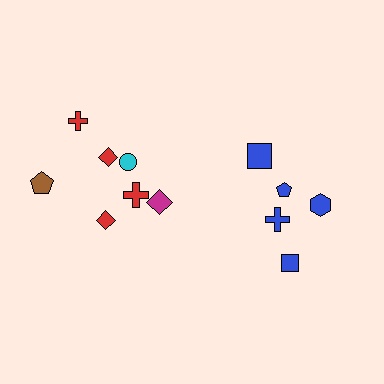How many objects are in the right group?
There are 5 objects.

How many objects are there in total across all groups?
There are 12 objects.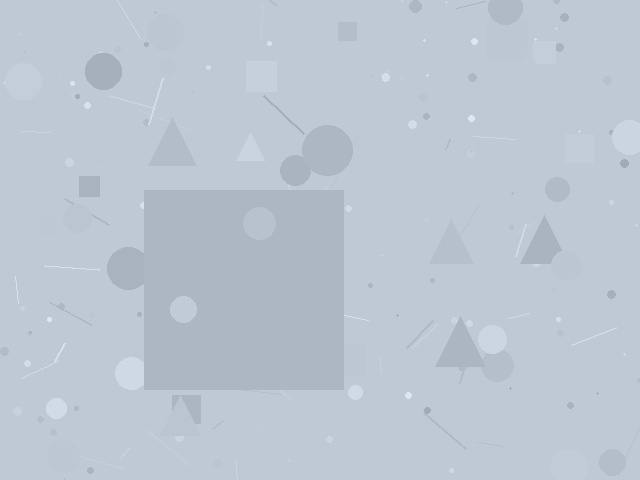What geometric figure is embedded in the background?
A square is embedded in the background.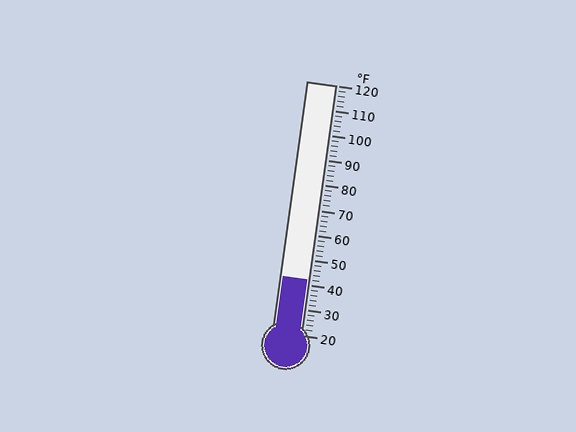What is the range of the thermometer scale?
The thermometer scale ranges from 20°F to 120°F.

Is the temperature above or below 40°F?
The temperature is above 40°F.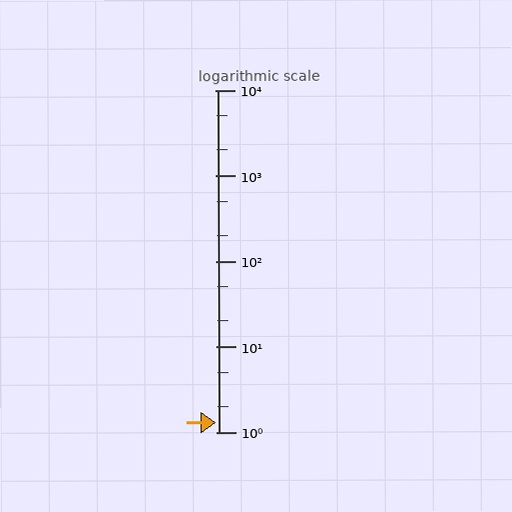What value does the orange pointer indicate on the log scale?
The pointer indicates approximately 1.3.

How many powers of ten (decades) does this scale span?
The scale spans 4 decades, from 1 to 10000.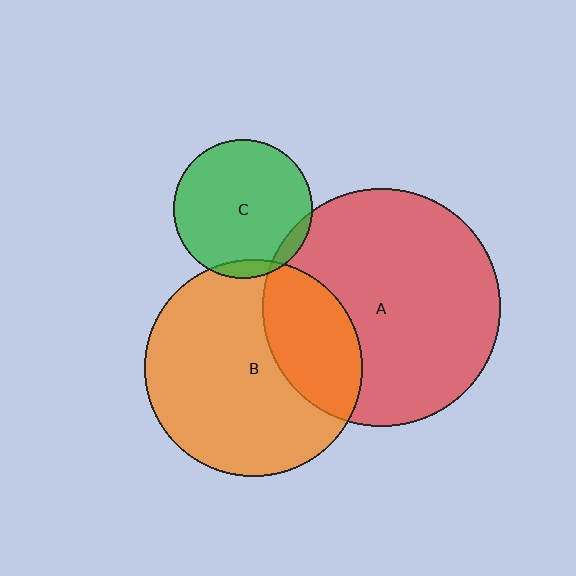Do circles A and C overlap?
Yes.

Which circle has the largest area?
Circle A (red).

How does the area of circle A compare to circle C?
Approximately 2.9 times.